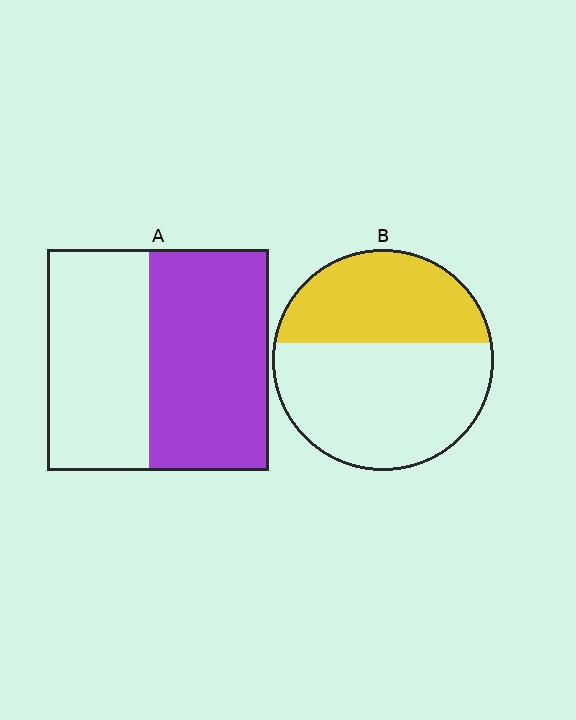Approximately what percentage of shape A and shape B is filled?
A is approximately 55% and B is approximately 40%.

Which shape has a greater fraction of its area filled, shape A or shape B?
Shape A.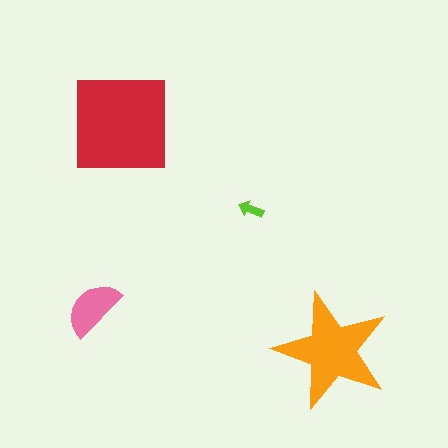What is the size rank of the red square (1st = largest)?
1st.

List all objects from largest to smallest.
The red square, the orange star, the pink semicircle, the lime arrow.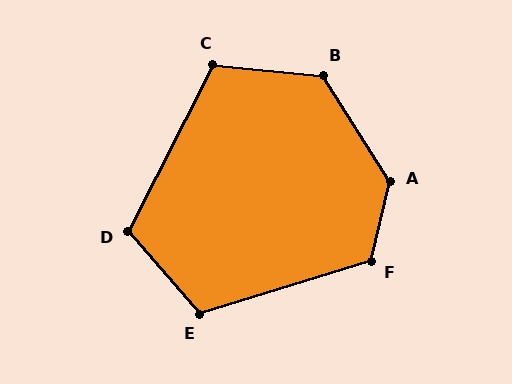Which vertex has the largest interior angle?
A, at approximately 134 degrees.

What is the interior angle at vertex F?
Approximately 120 degrees (obtuse).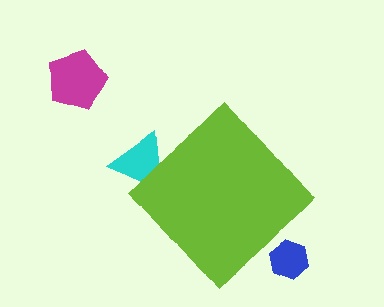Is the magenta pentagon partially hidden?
No, the magenta pentagon is fully visible.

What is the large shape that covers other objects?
A lime diamond.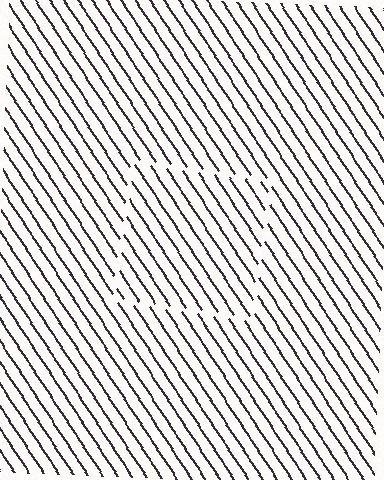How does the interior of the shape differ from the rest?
The interior of the shape contains the same grating, shifted by half a period — the contour is defined by the phase discontinuity where line-ends from the inner and outer gratings abut.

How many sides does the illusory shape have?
4 sides — the line-ends trace a square.